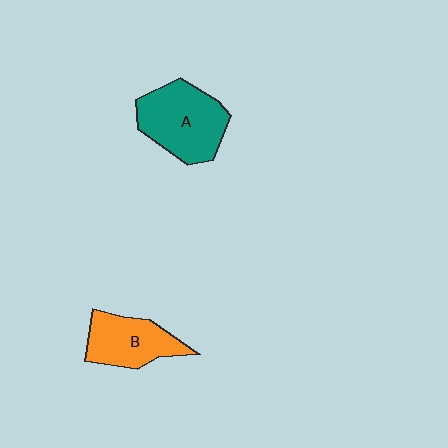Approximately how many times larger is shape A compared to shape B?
Approximately 1.3 times.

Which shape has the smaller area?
Shape B (orange).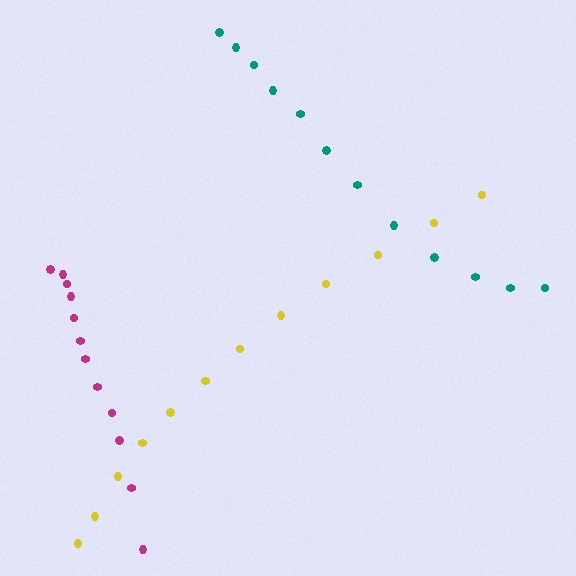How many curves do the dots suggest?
There are 3 distinct paths.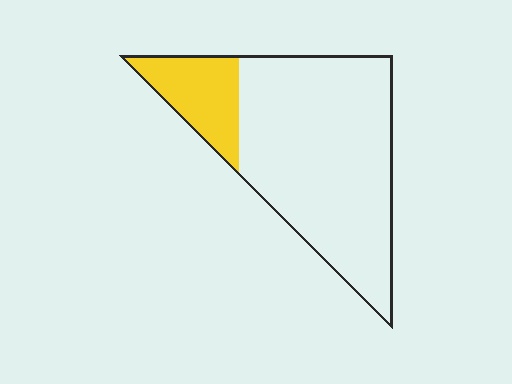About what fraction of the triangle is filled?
About one fifth (1/5).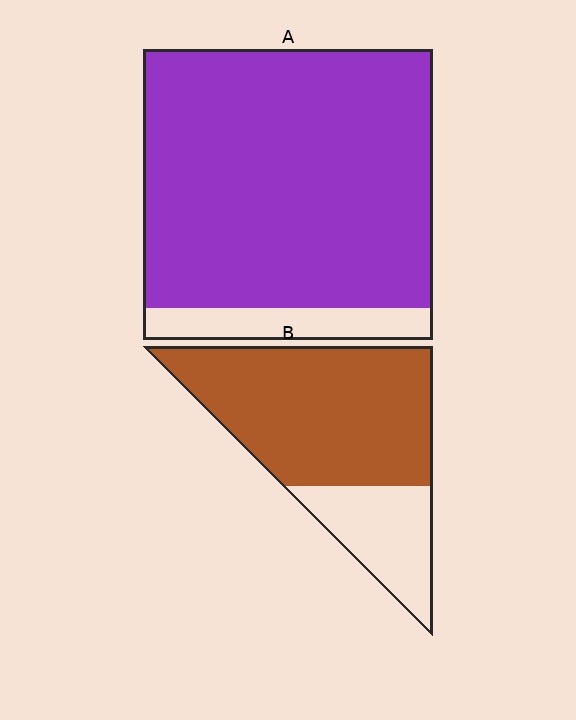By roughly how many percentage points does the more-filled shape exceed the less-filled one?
By roughly 15 percentage points (A over B).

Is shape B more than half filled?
Yes.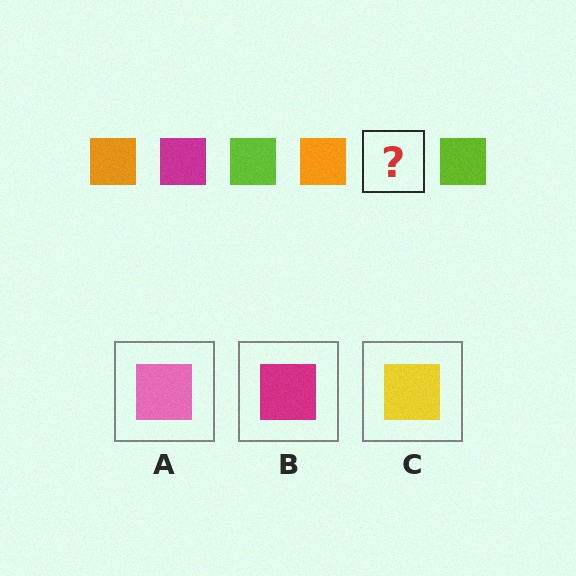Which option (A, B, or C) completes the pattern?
B.